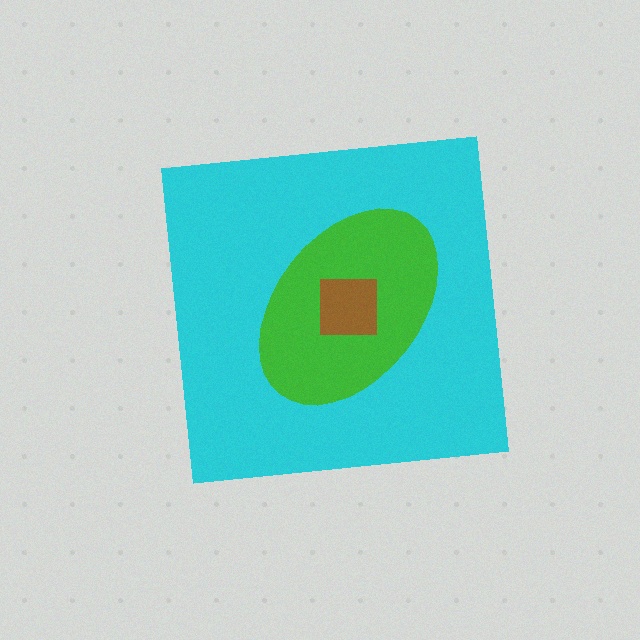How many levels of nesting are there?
3.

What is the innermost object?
The brown square.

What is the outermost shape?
The cyan square.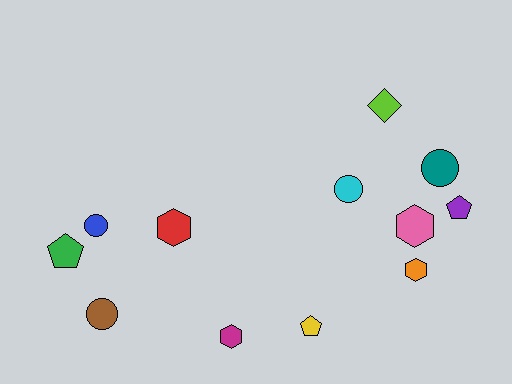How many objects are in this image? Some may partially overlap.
There are 12 objects.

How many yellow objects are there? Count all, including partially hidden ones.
There is 1 yellow object.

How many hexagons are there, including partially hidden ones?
There are 4 hexagons.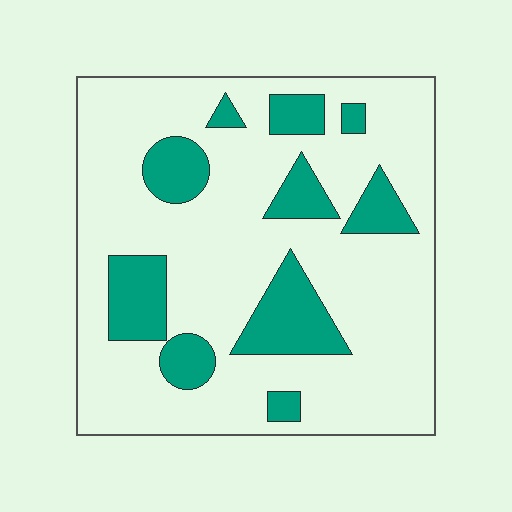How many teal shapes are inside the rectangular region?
10.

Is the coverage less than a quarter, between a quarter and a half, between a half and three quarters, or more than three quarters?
Less than a quarter.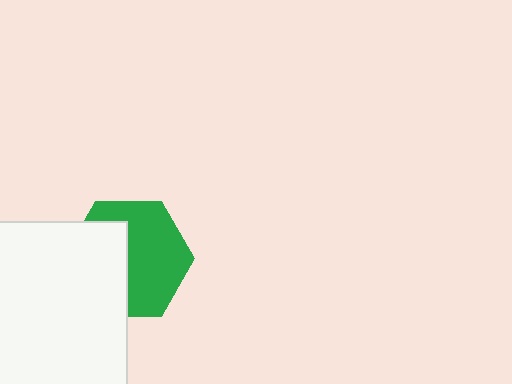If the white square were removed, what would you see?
You would see the complete green hexagon.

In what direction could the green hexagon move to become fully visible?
The green hexagon could move right. That would shift it out from behind the white square entirely.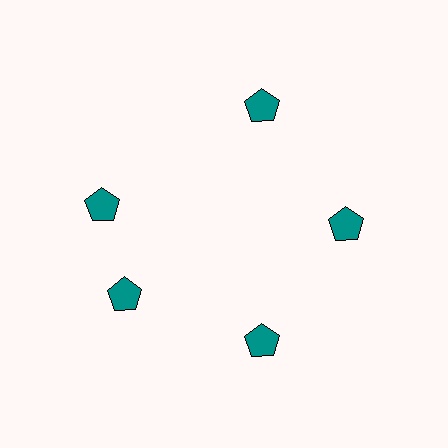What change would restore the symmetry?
The symmetry would be restored by rotating it back into even spacing with its neighbors so that all 5 pentagons sit at equal angles and equal distance from the center.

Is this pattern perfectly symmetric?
No. The 5 teal pentagons are arranged in a ring, but one element near the 10 o'clock position is rotated out of alignment along the ring, breaking the 5-fold rotational symmetry.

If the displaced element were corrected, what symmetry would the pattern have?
It would have 5-fold rotational symmetry — the pattern would map onto itself every 72 degrees.